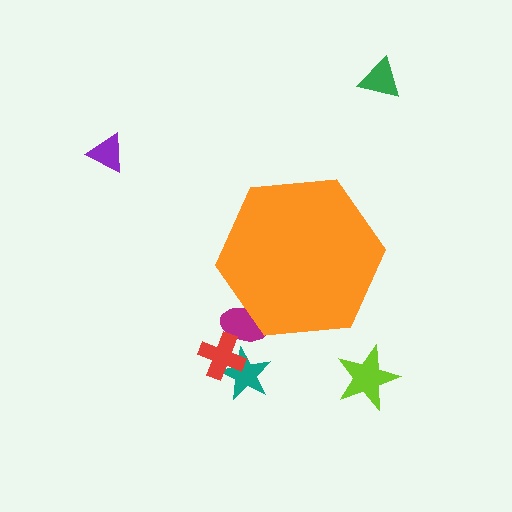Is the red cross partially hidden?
No, the red cross is fully visible.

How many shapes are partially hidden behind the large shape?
1 shape is partially hidden.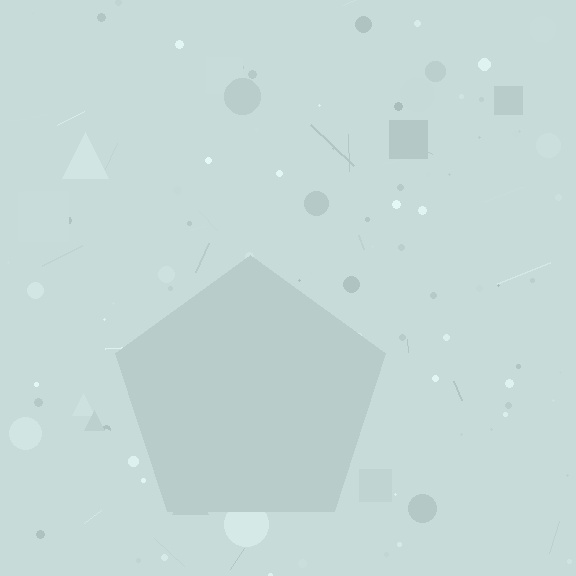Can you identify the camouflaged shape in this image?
The camouflaged shape is a pentagon.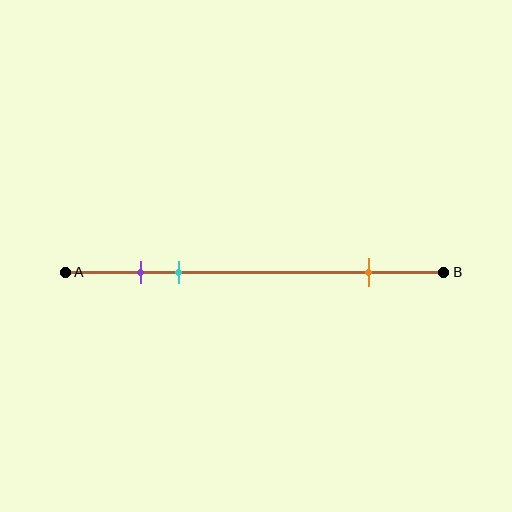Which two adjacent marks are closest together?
The purple and cyan marks are the closest adjacent pair.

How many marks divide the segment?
There are 3 marks dividing the segment.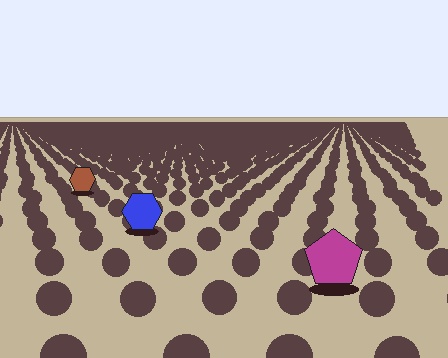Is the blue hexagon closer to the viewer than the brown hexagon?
Yes. The blue hexagon is closer — you can tell from the texture gradient: the ground texture is coarser near it.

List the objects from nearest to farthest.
From nearest to farthest: the magenta pentagon, the blue hexagon, the brown hexagon.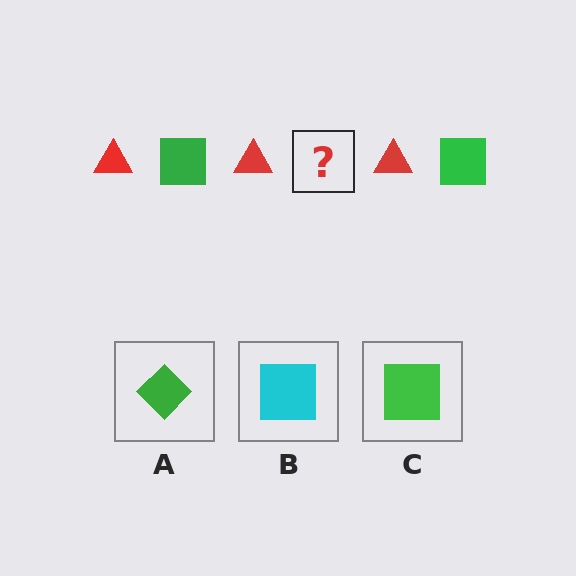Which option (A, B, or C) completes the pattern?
C.